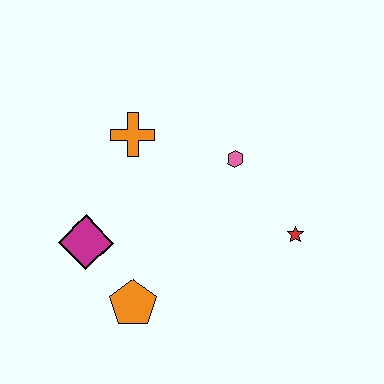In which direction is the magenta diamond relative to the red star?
The magenta diamond is to the left of the red star.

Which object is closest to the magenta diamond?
The orange pentagon is closest to the magenta diamond.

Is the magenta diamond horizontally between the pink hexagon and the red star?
No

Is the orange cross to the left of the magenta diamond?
No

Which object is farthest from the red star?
The magenta diamond is farthest from the red star.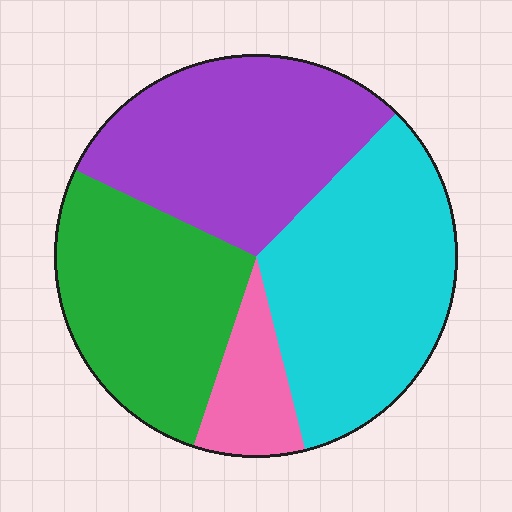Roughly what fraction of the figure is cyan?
Cyan takes up about one third (1/3) of the figure.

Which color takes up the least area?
Pink, at roughly 10%.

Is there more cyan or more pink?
Cyan.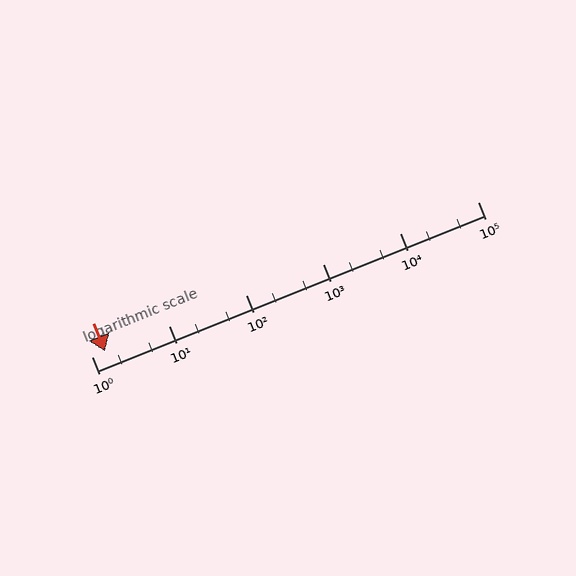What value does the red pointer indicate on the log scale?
The pointer indicates approximately 1.5.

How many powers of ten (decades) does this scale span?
The scale spans 5 decades, from 1 to 100000.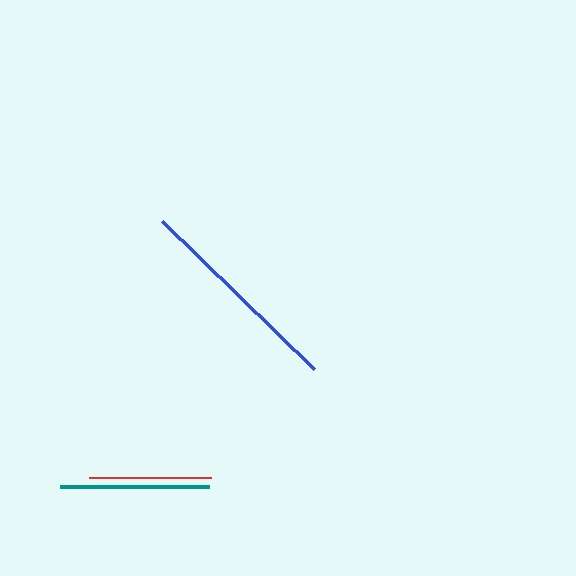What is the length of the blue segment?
The blue segment is approximately 212 pixels long.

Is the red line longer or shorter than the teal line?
The teal line is longer than the red line.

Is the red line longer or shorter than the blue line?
The blue line is longer than the red line.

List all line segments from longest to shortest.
From longest to shortest: blue, teal, red.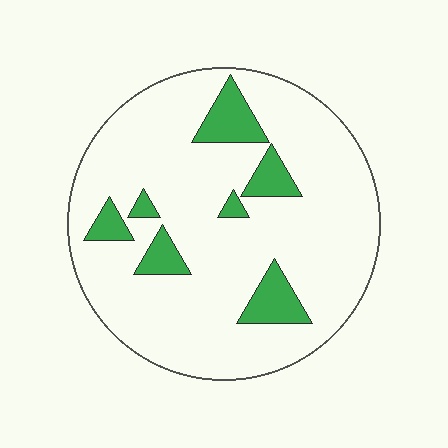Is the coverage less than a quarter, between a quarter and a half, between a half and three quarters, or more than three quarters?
Less than a quarter.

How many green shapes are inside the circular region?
7.